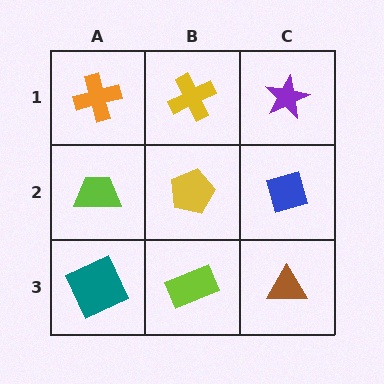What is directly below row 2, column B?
A lime rectangle.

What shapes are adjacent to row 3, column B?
A yellow pentagon (row 2, column B), a teal square (row 3, column A), a brown triangle (row 3, column C).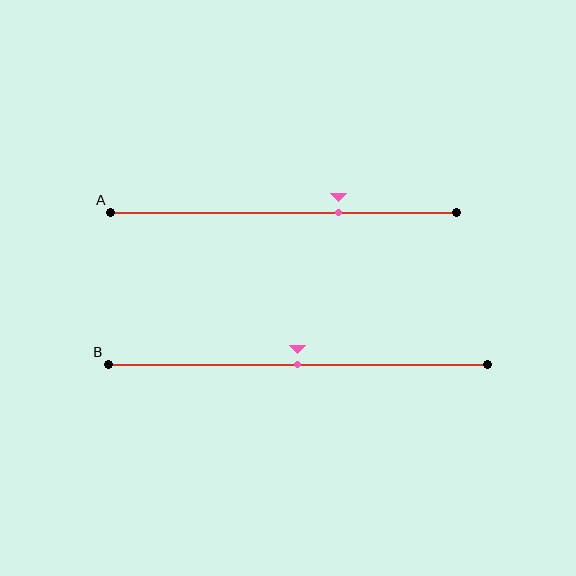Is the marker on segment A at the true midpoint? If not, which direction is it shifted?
No, the marker on segment A is shifted to the right by about 16% of the segment length.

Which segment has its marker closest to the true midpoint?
Segment B has its marker closest to the true midpoint.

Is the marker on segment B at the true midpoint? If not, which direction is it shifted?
Yes, the marker on segment B is at the true midpoint.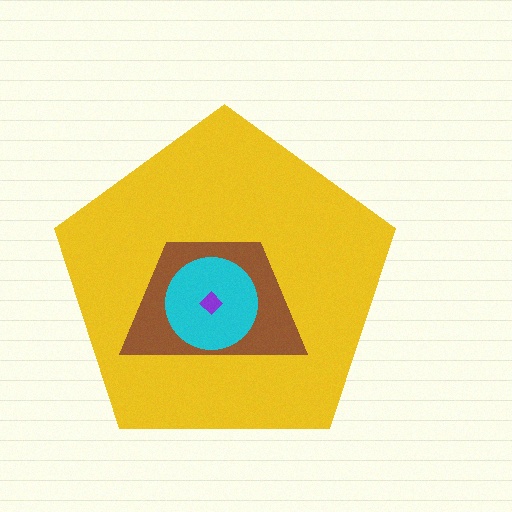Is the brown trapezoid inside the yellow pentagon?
Yes.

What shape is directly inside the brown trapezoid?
The cyan circle.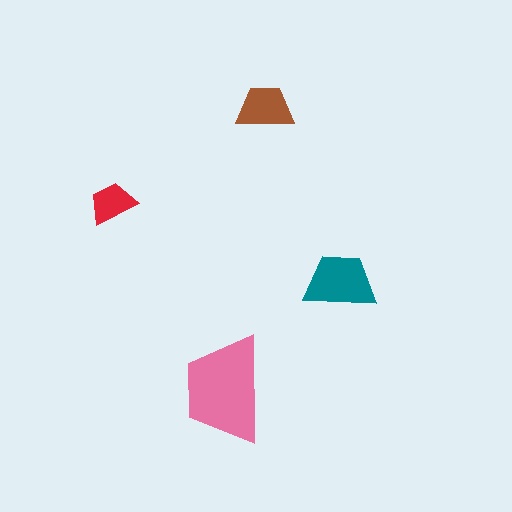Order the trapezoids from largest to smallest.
the pink one, the teal one, the brown one, the red one.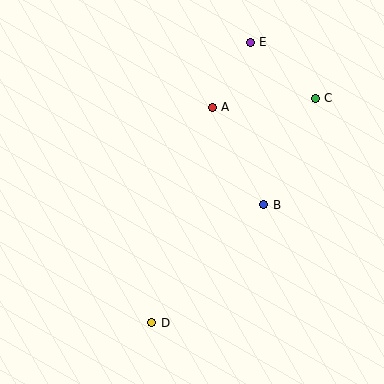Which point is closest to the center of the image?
Point B at (264, 205) is closest to the center.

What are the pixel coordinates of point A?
Point A is at (212, 107).